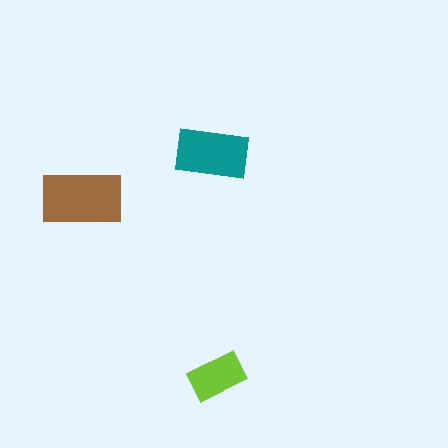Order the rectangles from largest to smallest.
the brown one, the teal one, the lime one.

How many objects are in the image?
There are 3 objects in the image.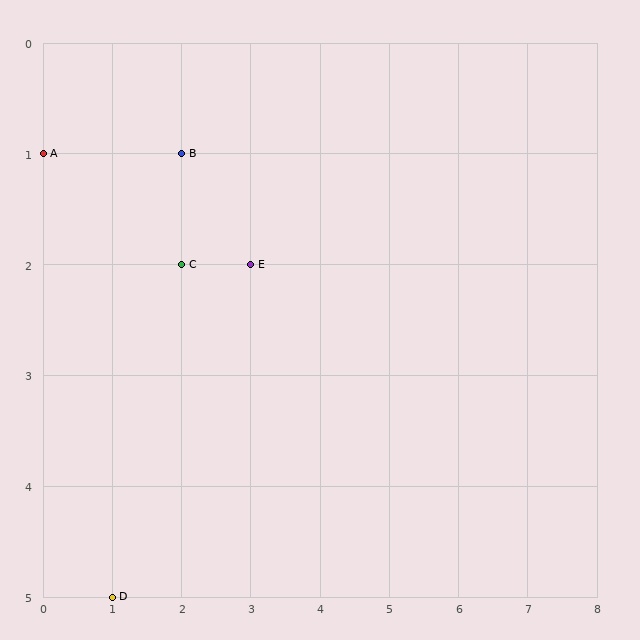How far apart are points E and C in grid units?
Points E and C are 1 column apart.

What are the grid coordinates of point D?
Point D is at grid coordinates (1, 5).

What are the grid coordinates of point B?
Point B is at grid coordinates (2, 1).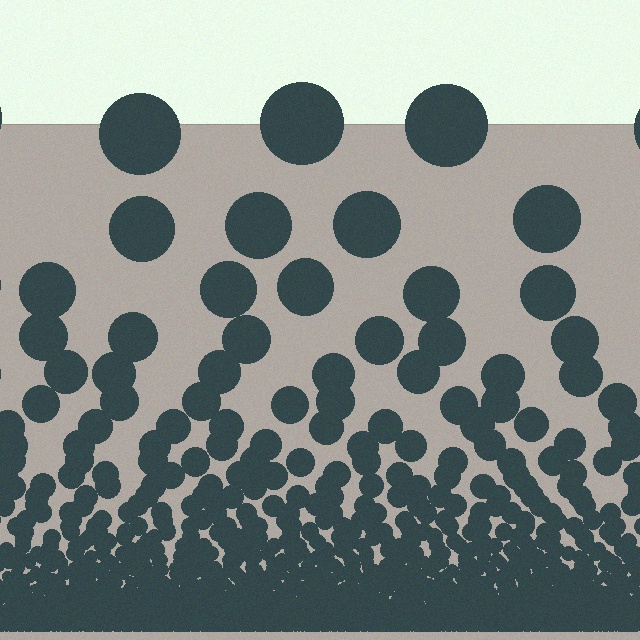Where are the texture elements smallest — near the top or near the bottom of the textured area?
Near the bottom.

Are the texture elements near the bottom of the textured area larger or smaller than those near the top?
Smaller. The gradient is inverted — elements near the bottom are smaller and denser.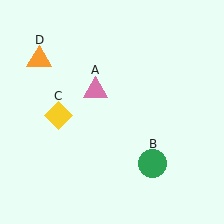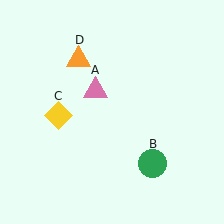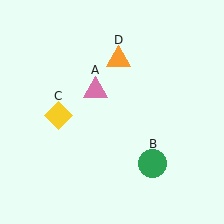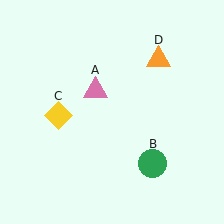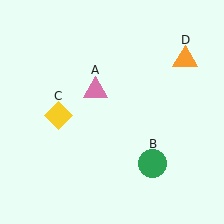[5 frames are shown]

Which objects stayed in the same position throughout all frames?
Pink triangle (object A) and green circle (object B) and yellow diamond (object C) remained stationary.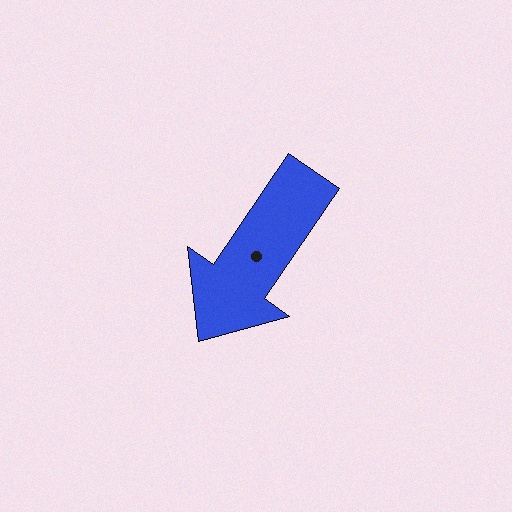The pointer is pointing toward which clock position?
Roughly 7 o'clock.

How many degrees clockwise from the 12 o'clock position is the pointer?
Approximately 214 degrees.